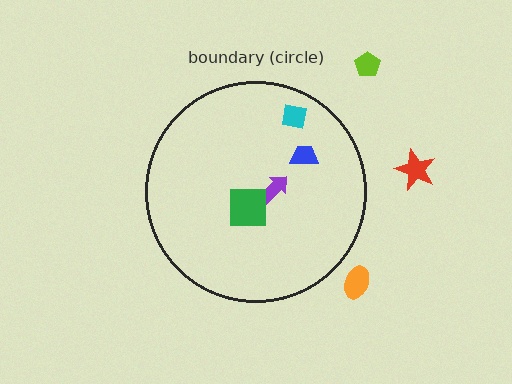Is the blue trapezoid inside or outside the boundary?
Inside.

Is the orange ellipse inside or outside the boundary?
Outside.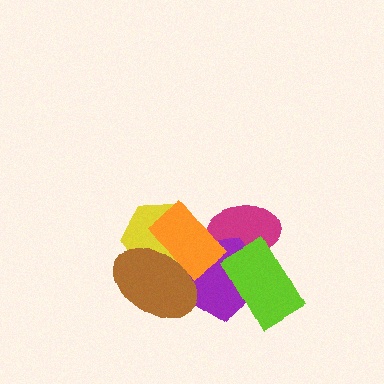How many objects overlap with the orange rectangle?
4 objects overlap with the orange rectangle.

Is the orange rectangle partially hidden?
No, no other shape covers it.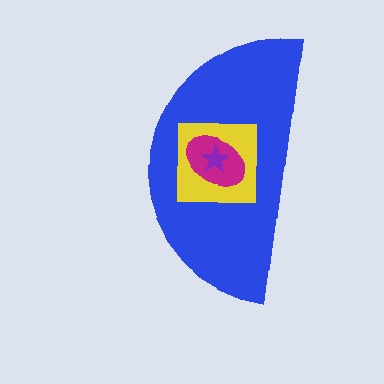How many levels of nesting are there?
4.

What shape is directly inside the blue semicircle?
The yellow square.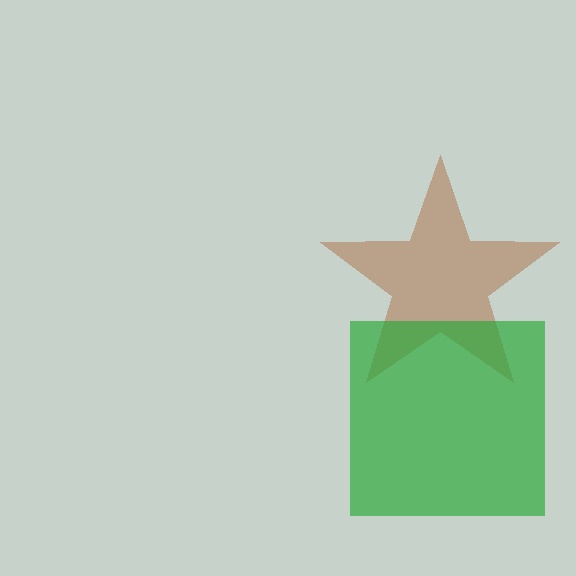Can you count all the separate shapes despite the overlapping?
Yes, there are 2 separate shapes.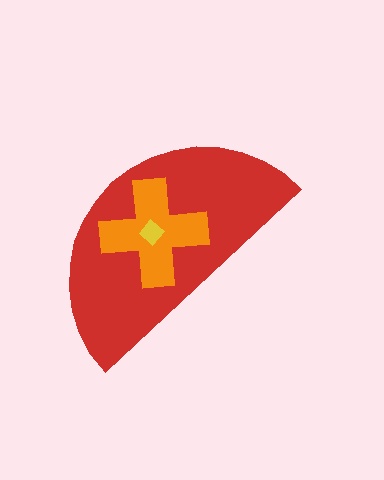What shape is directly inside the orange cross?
The yellow diamond.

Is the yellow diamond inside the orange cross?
Yes.